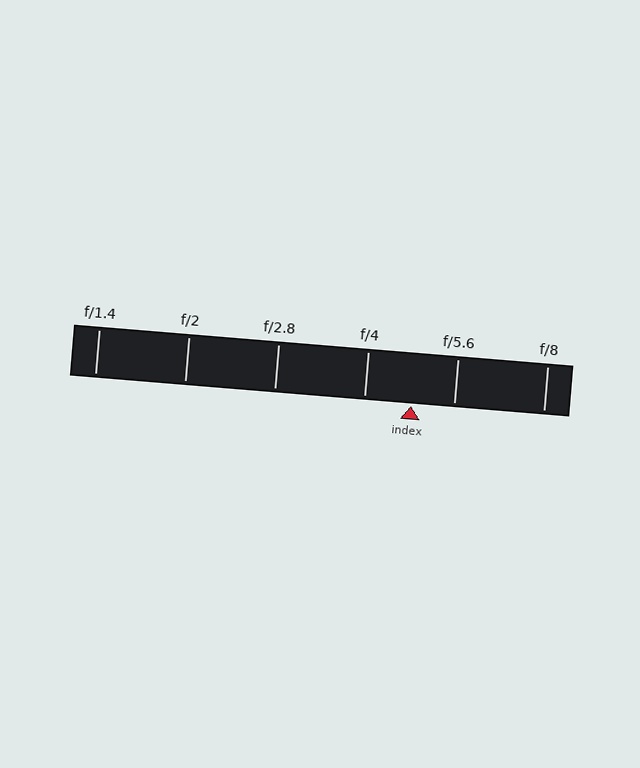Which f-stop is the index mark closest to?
The index mark is closest to f/5.6.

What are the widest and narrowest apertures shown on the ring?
The widest aperture shown is f/1.4 and the narrowest is f/8.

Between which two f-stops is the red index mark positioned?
The index mark is between f/4 and f/5.6.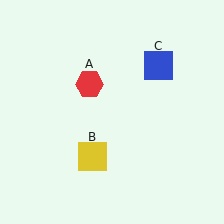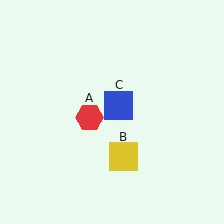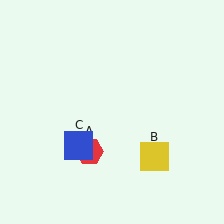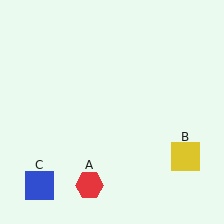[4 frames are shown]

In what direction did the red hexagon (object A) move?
The red hexagon (object A) moved down.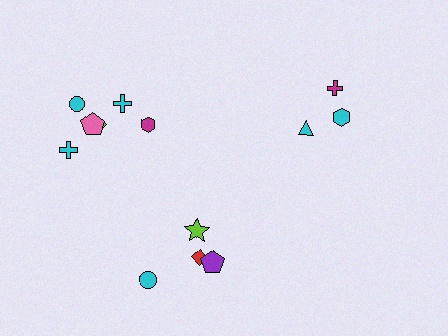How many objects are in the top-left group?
There are 6 objects.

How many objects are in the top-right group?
There are 3 objects.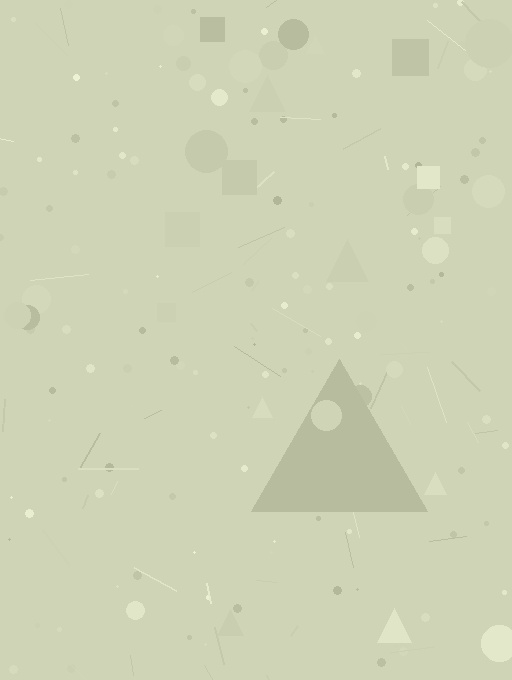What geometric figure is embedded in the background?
A triangle is embedded in the background.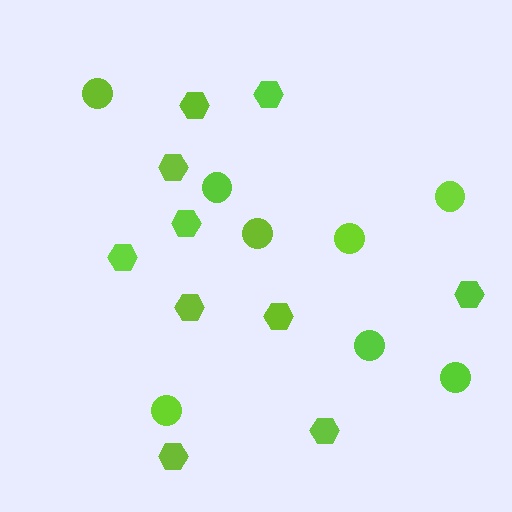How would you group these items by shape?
There are 2 groups: one group of circles (8) and one group of hexagons (10).